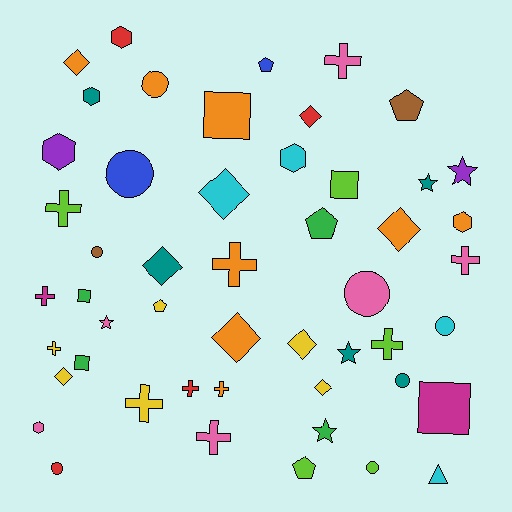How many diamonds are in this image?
There are 9 diamonds.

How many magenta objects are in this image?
There are 2 magenta objects.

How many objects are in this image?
There are 50 objects.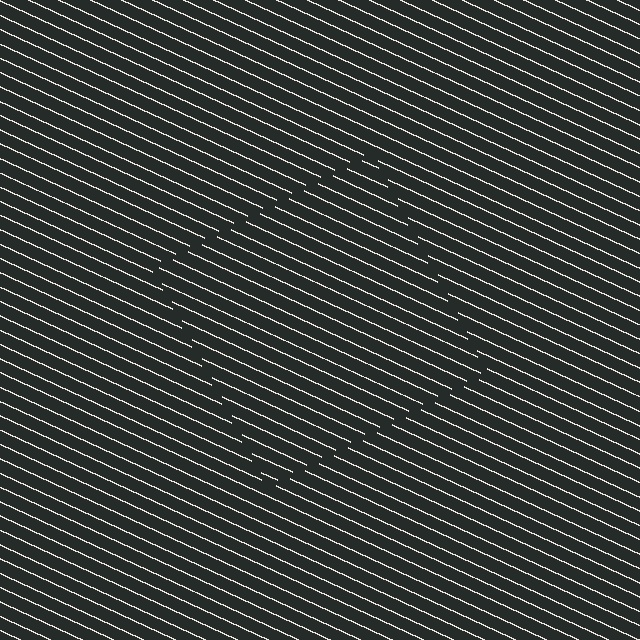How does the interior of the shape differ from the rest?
The interior of the shape contains the same grating, shifted by half a period — the contour is defined by the phase discontinuity where line-ends from the inner and outer gratings abut.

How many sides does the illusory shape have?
4 sides — the line-ends trace a square.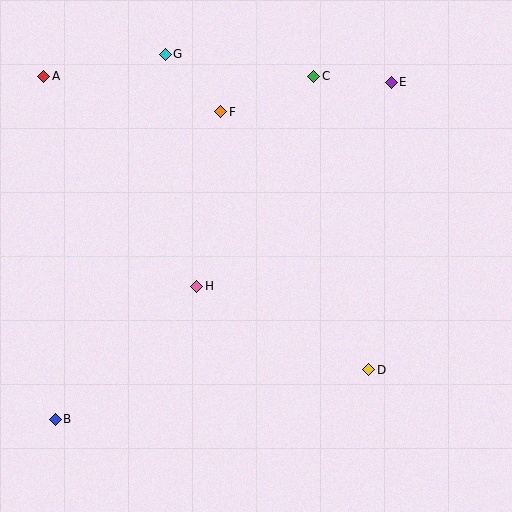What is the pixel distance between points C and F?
The distance between C and F is 100 pixels.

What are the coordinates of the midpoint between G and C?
The midpoint between G and C is at (239, 65).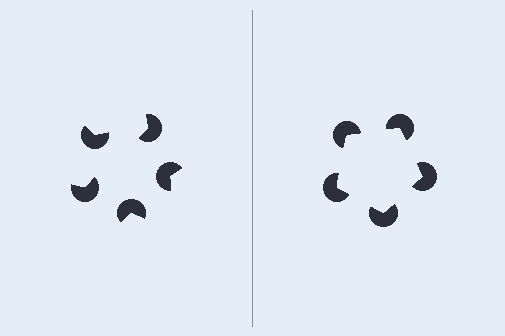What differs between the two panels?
The pac-man discs are positioned identically on both sides; only the wedge orientations differ. On the right they align to a pentagon; on the left they are misaligned.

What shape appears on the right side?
An illusory pentagon.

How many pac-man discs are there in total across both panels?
10 — 5 on each side.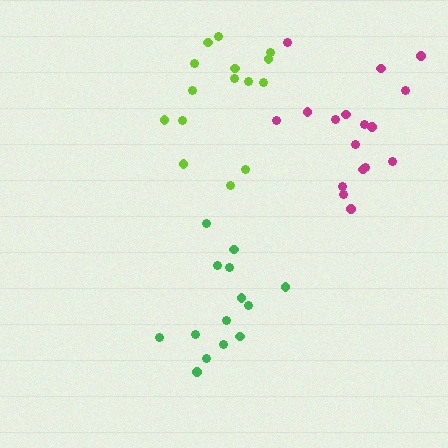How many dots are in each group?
Group 1: 14 dots, Group 2: 15 dots, Group 3: 17 dots (46 total).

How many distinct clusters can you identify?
There are 3 distinct clusters.